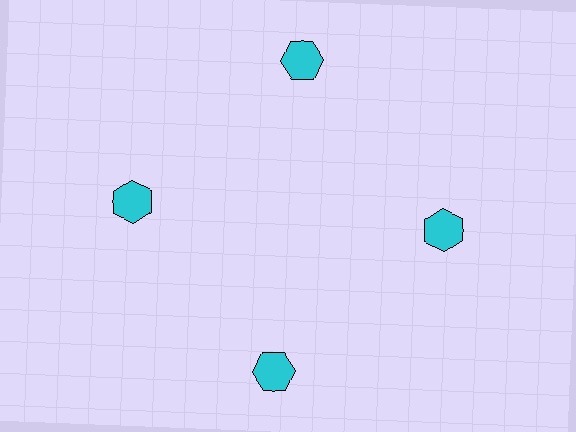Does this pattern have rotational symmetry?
Yes, this pattern has 4-fold rotational symmetry. It looks the same after rotating 90 degrees around the center.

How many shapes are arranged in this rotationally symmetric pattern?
There are 4 shapes, arranged in 4 groups of 1.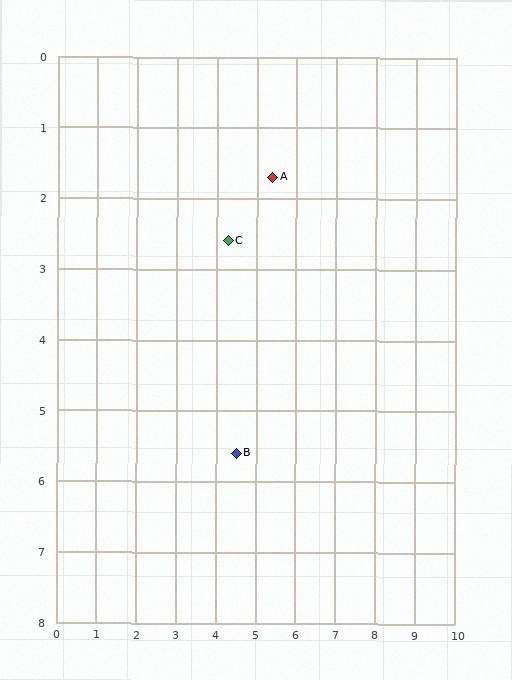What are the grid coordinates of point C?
Point C is at approximately (4.3, 2.6).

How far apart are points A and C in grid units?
Points A and C are about 1.4 grid units apart.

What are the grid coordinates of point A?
Point A is at approximately (5.4, 1.7).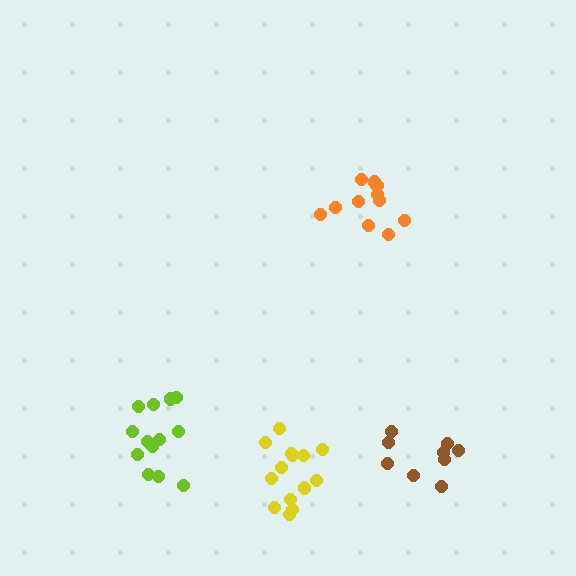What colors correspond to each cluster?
The clusters are colored: yellow, orange, lime, brown.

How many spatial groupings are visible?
There are 4 spatial groupings.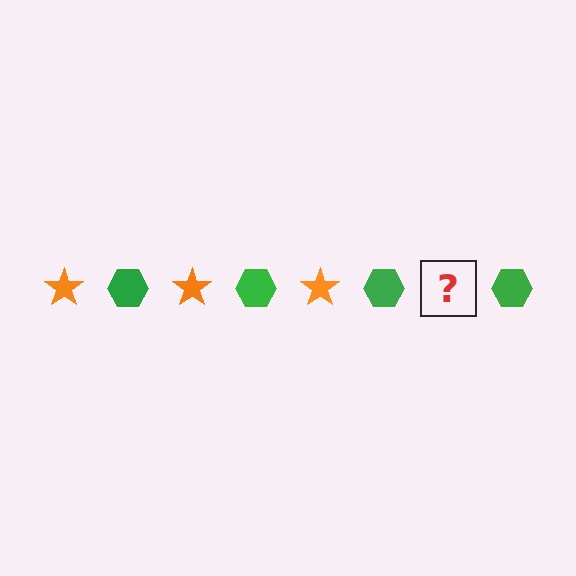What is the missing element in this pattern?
The missing element is an orange star.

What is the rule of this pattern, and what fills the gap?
The rule is that the pattern alternates between orange star and green hexagon. The gap should be filled with an orange star.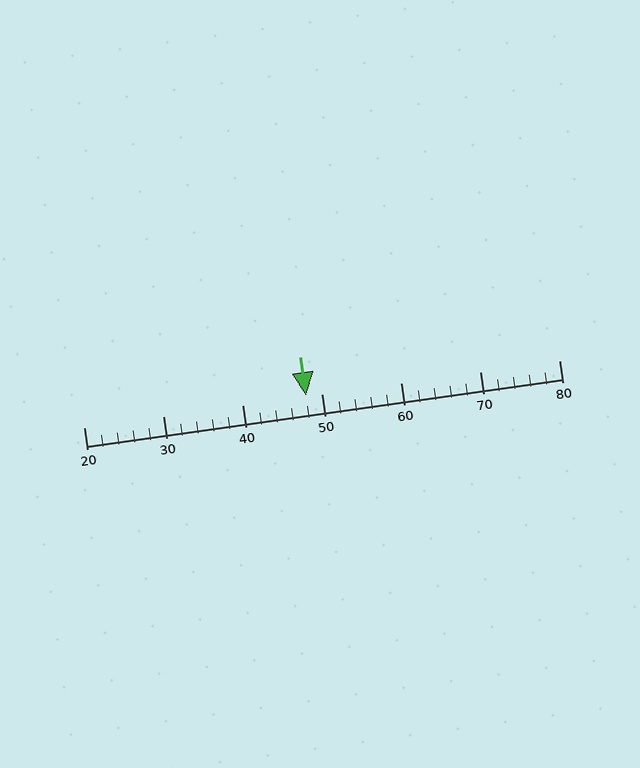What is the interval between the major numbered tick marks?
The major tick marks are spaced 10 units apart.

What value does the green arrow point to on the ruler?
The green arrow points to approximately 48.